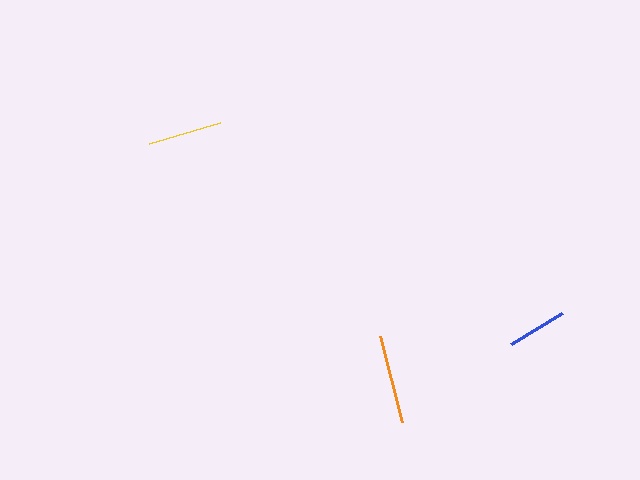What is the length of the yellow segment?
The yellow segment is approximately 74 pixels long.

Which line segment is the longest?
The orange line is the longest at approximately 89 pixels.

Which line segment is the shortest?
The blue line is the shortest at approximately 60 pixels.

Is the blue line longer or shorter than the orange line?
The orange line is longer than the blue line.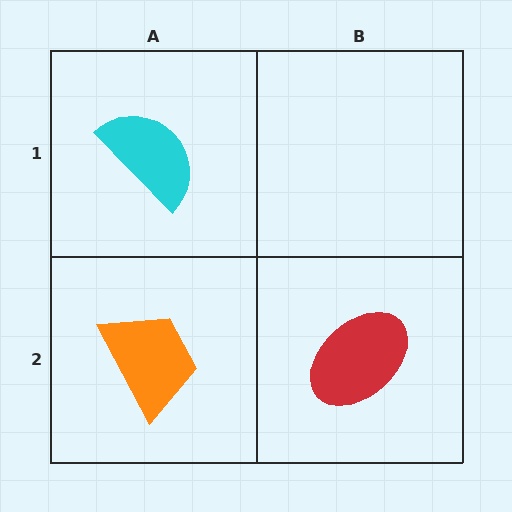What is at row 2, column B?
A red ellipse.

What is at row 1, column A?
A cyan semicircle.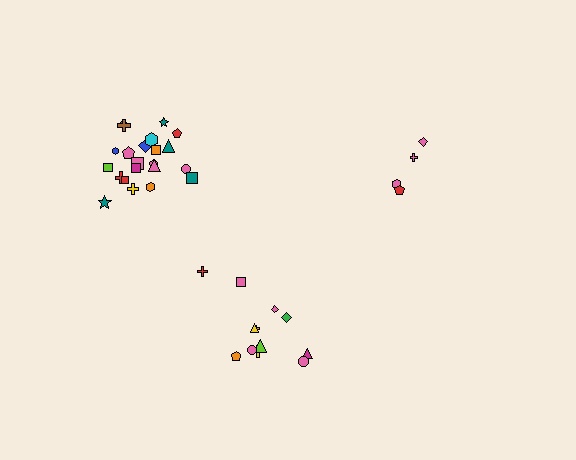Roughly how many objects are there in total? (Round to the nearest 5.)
Roughly 40 objects in total.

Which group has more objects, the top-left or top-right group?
The top-left group.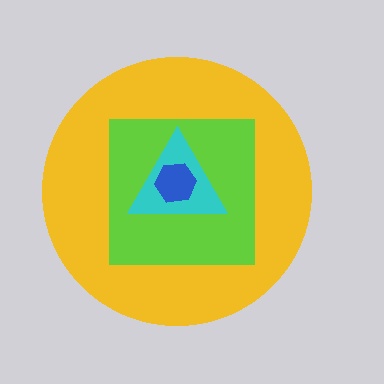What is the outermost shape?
The yellow circle.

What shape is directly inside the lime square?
The cyan triangle.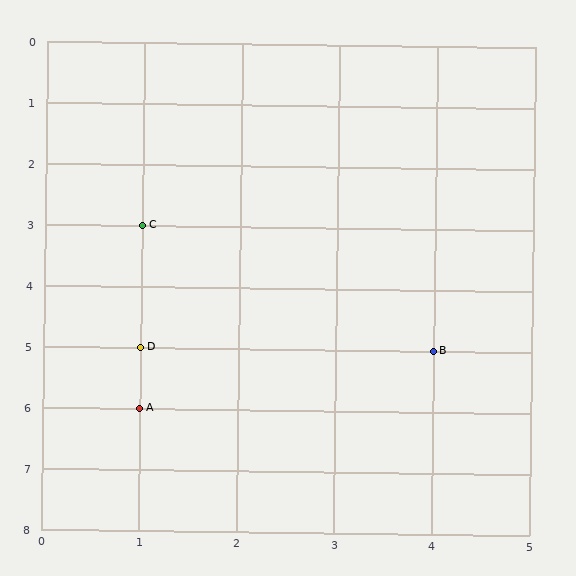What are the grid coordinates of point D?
Point D is at grid coordinates (1, 5).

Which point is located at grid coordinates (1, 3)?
Point C is at (1, 3).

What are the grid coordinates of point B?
Point B is at grid coordinates (4, 5).